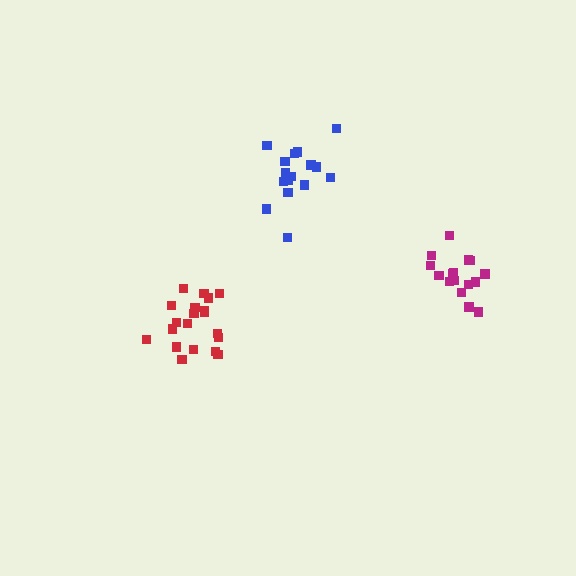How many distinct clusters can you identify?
There are 3 distinct clusters.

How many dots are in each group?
Group 1: 21 dots, Group 2: 16 dots, Group 3: 16 dots (53 total).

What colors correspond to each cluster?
The clusters are colored: red, magenta, blue.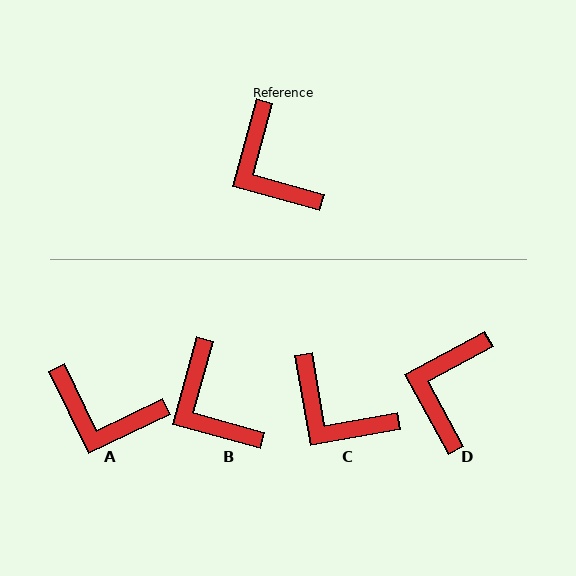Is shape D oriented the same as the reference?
No, it is off by about 46 degrees.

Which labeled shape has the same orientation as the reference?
B.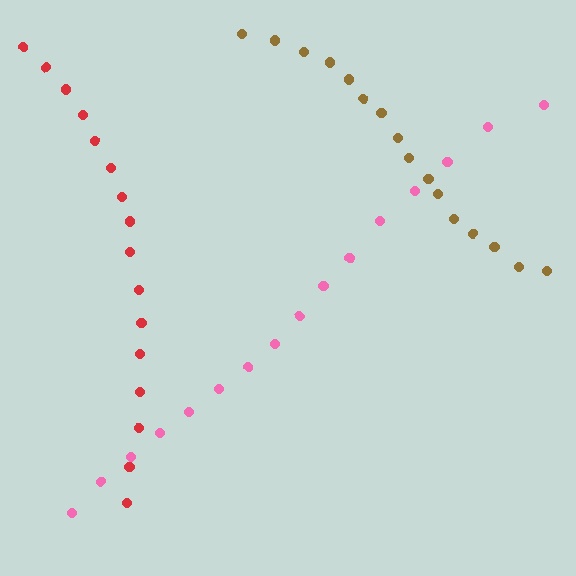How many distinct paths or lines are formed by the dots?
There are 3 distinct paths.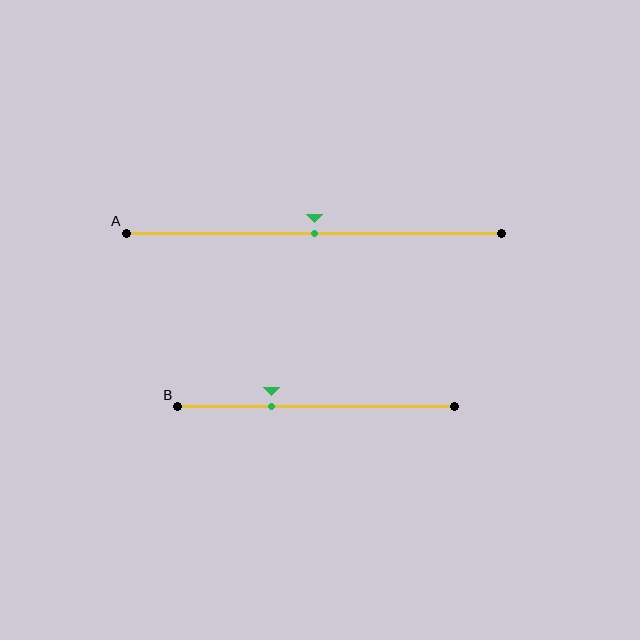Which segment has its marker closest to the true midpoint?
Segment A has its marker closest to the true midpoint.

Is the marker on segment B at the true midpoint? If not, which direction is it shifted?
No, the marker on segment B is shifted to the left by about 16% of the segment length.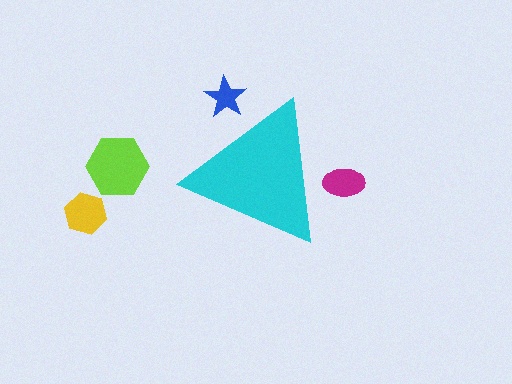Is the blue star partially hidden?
Yes, the blue star is partially hidden behind the cyan triangle.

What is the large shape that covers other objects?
A cyan triangle.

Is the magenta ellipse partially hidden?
Yes, the magenta ellipse is partially hidden behind the cyan triangle.